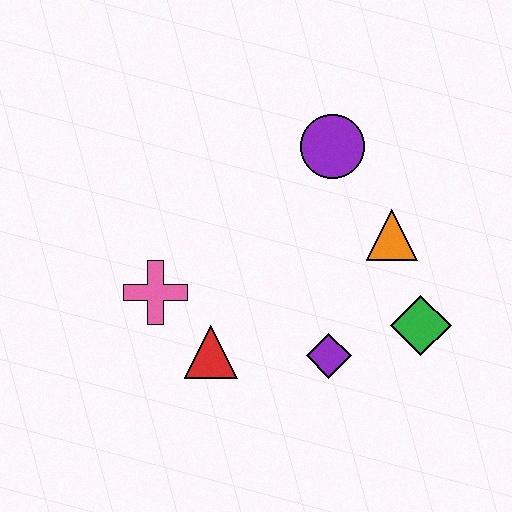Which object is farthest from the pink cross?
The green diamond is farthest from the pink cross.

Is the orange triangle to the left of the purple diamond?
No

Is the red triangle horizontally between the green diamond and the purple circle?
No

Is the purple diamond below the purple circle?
Yes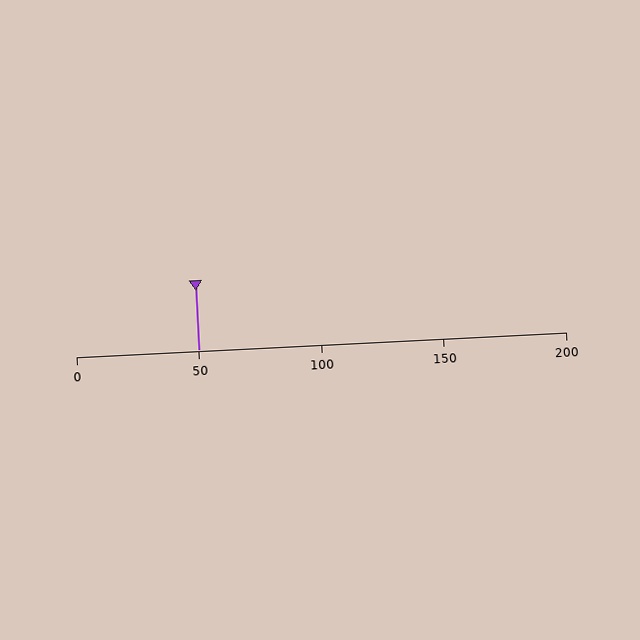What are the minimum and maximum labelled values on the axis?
The axis runs from 0 to 200.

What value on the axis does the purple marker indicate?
The marker indicates approximately 50.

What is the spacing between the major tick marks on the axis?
The major ticks are spaced 50 apart.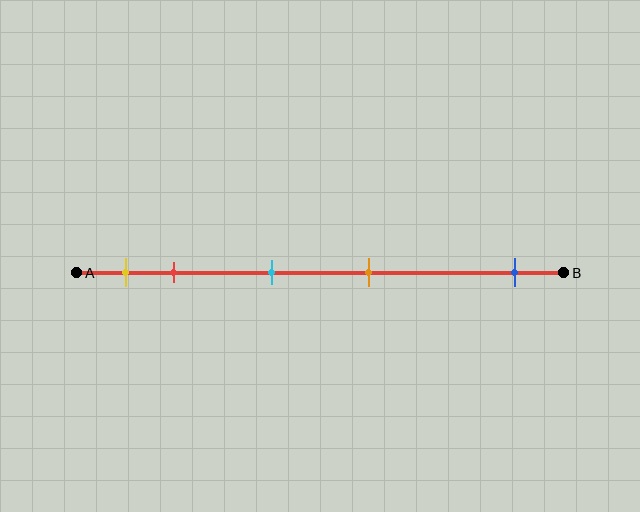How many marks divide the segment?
There are 5 marks dividing the segment.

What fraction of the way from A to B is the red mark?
The red mark is approximately 20% (0.2) of the way from A to B.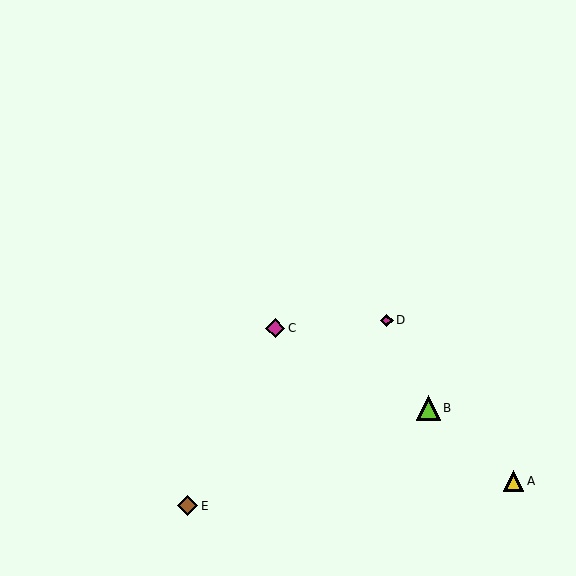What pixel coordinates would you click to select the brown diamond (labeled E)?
Click at (188, 506) to select the brown diamond E.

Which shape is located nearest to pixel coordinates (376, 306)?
The magenta diamond (labeled D) at (387, 320) is nearest to that location.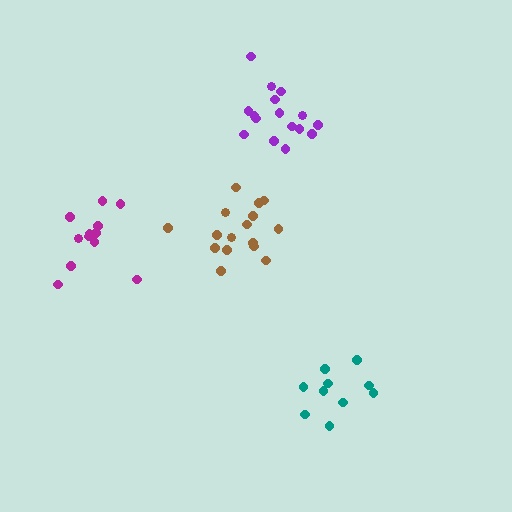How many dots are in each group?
Group 1: 12 dots, Group 2: 16 dots, Group 3: 10 dots, Group 4: 16 dots (54 total).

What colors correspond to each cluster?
The clusters are colored: magenta, purple, teal, brown.